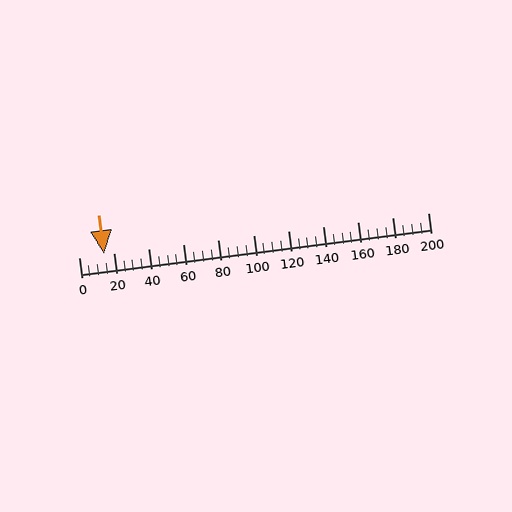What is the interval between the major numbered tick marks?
The major tick marks are spaced 20 units apart.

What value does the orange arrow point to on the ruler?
The orange arrow points to approximately 15.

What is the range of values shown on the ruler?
The ruler shows values from 0 to 200.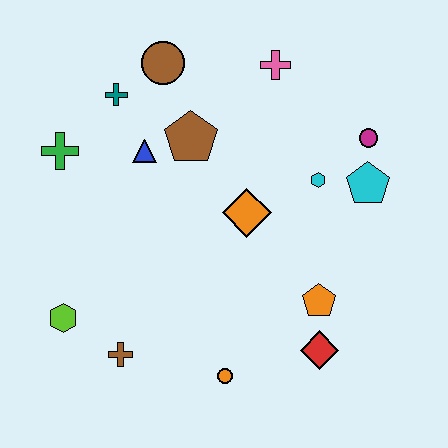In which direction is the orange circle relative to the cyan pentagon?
The orange circle is below the cyan pentagon.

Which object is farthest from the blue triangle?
The red diamond is farthest from the blue triangle.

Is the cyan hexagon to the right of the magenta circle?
No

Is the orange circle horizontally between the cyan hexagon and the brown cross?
Yes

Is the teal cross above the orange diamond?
Yes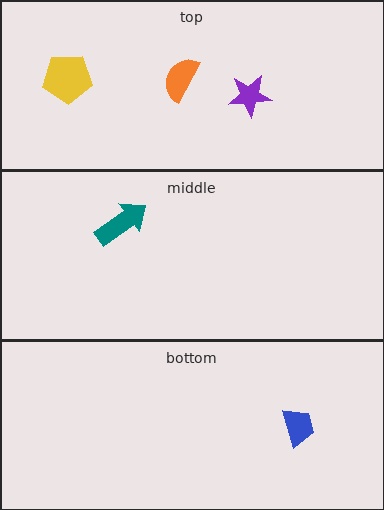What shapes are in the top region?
The yellow pentagon, the orange semicircle, the purple star.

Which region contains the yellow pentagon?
The top region.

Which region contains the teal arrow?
The middle region.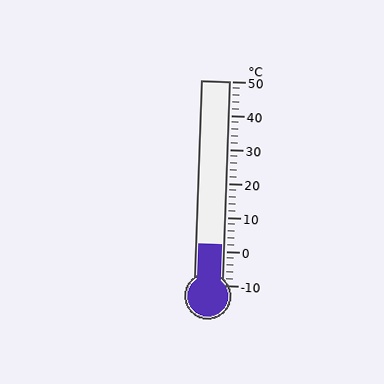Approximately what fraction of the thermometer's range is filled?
The thermometer is filled to approximately 20% of its range.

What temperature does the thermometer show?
The thermometer shows approximately 2°C.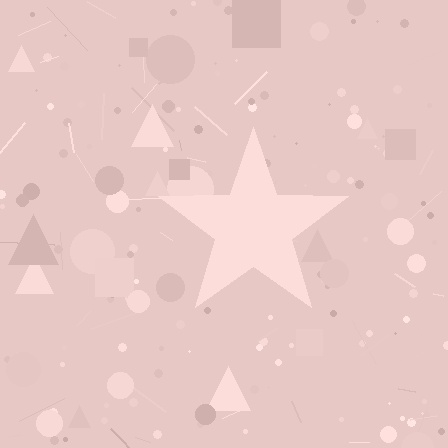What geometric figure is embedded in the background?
A star is embedded in the background.